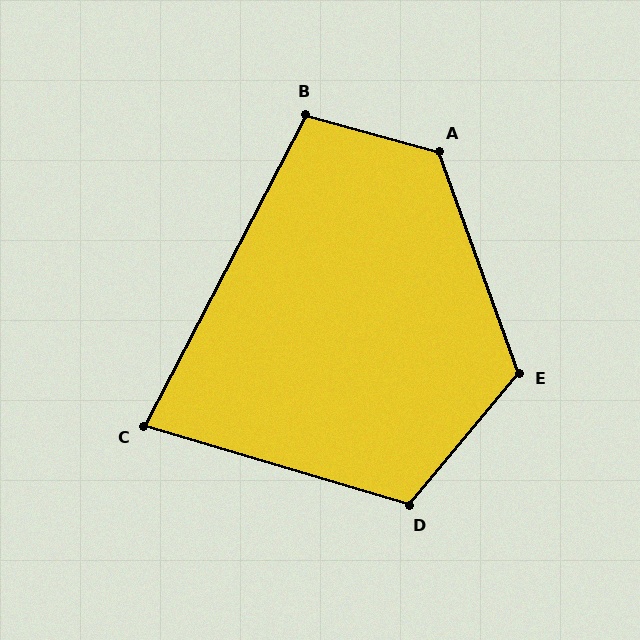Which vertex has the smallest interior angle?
C, at approximately 79 degrees.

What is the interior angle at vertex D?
Approximately 113 degrees (obtuse).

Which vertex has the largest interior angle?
A, at approximately 125 degrees.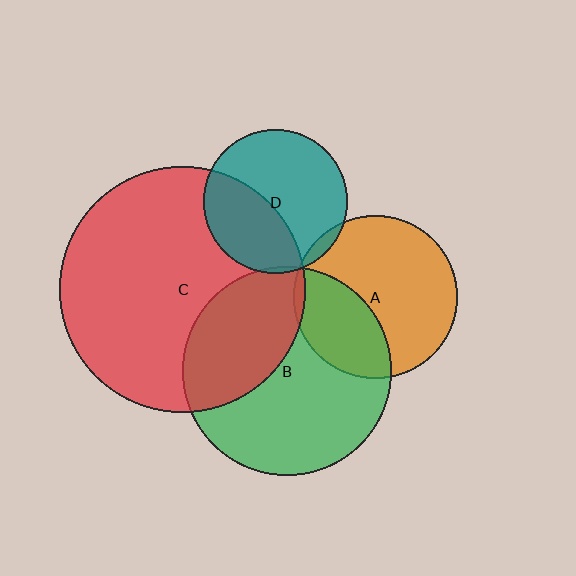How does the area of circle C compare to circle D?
Approximately 2.9 times.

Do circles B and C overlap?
Yes.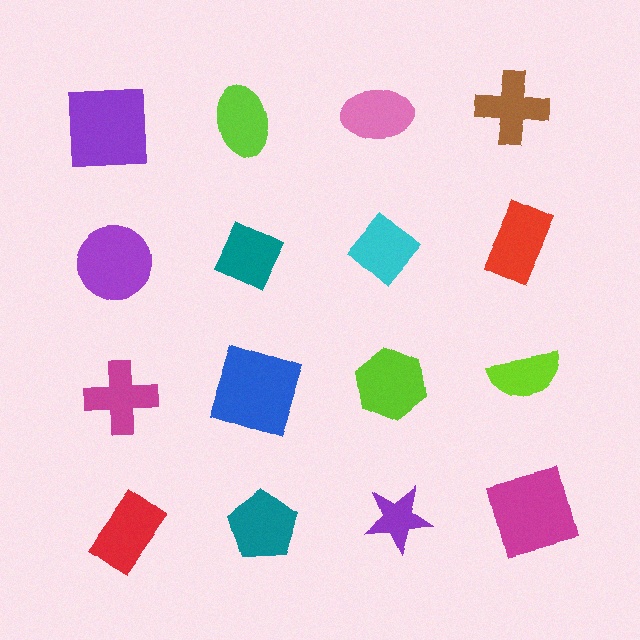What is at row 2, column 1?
A purple circle.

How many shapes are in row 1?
4 shapes.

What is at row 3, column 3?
A lime hexagon.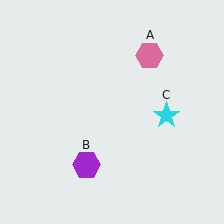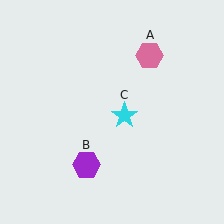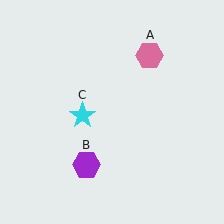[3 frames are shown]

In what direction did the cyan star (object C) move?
The cyan star (object C) moved left.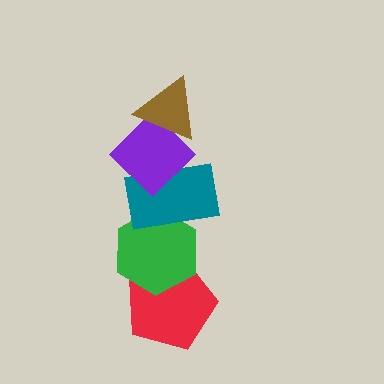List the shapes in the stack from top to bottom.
From top to bottom: the brown triangle, the purple diamond, the teal rectangle, the green hexagon, the red pentagon.